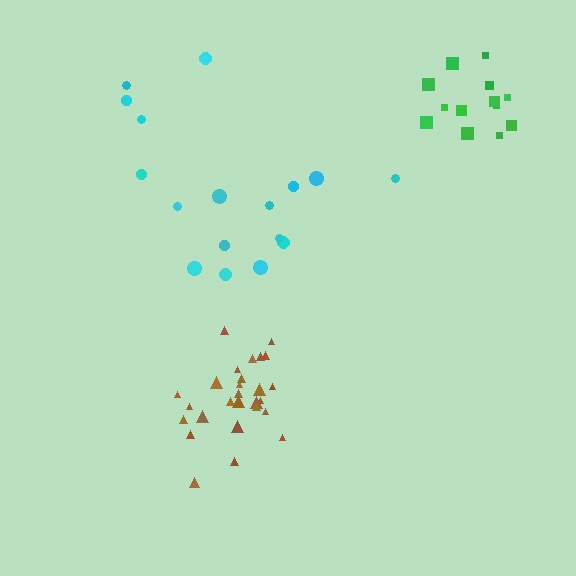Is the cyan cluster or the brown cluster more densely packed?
Brown.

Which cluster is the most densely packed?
Brown.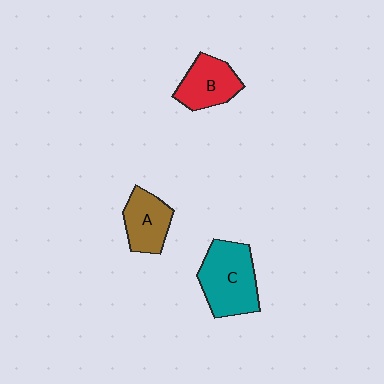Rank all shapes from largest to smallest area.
From largest to smallest: C (teal), B (red), A (brown).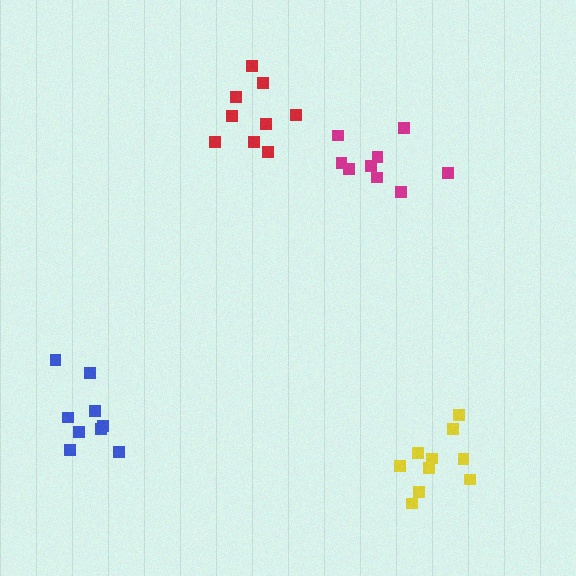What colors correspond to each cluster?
The clusters are colored: magenta, blue, red, yellow.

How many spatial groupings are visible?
There are 4 spatial groupings.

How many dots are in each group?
Group 1: 9 dots, Group 2: 9 dots, Group 3: 9 dots, Group 4: 10 dots (37 total).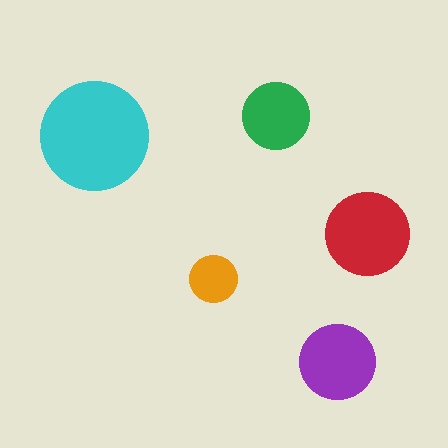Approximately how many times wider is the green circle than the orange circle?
About 1.5 times wider.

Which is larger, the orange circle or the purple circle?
The purple one.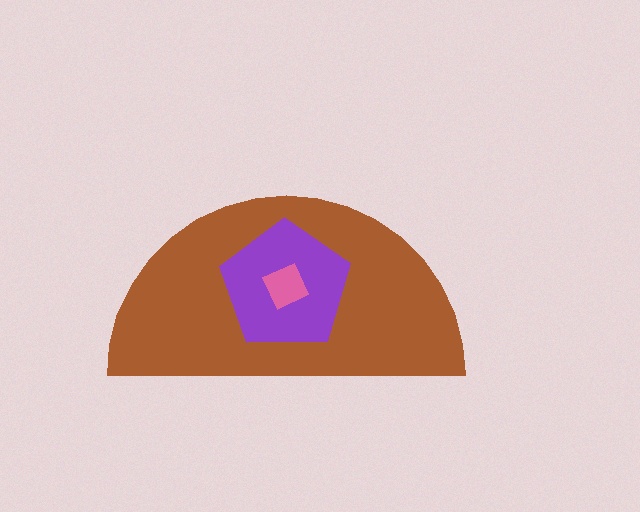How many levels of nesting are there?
3.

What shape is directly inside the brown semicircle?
The purple pentagon.